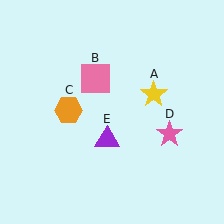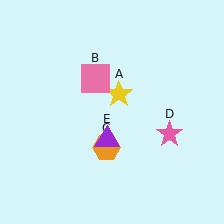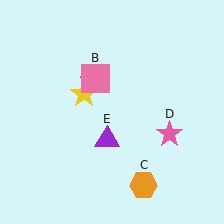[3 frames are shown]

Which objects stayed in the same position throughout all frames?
Pink square (object B) and pink star (object D) and purple triangle (object E) remained stationary.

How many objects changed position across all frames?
2 objects changed position: yellow star (object A), orange hexagon (object C).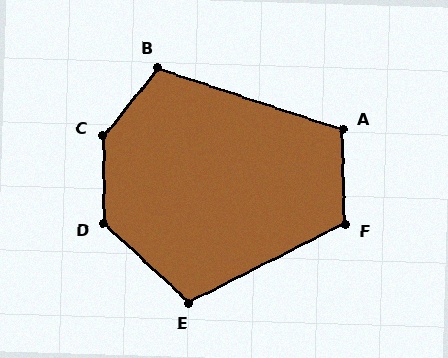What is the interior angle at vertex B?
Approximately 111 degrees (obtuse).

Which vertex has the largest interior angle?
C, at approximately 140 degrees.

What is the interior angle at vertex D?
Approximately 133 degrees (obtuse).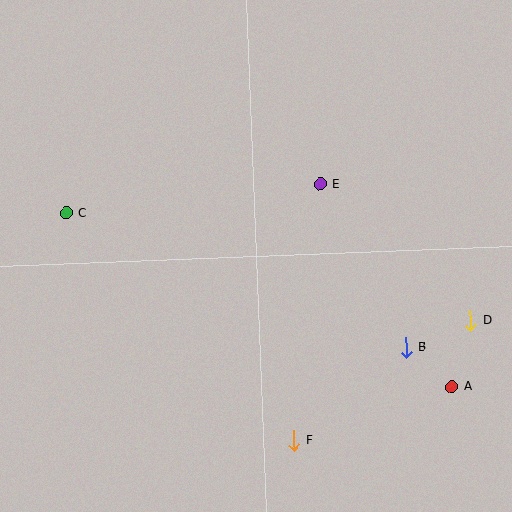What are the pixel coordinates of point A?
Point A is at (452, 386).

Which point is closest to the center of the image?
Point E at (321, 184) is closest to the center.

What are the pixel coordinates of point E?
Point E is at (321, 184).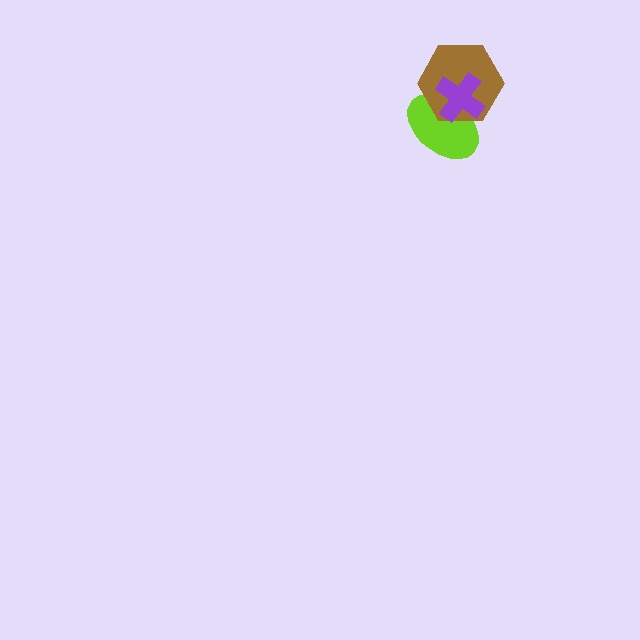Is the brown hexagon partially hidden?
Yes, it is partially covered by another shape.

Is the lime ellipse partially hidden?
Yes, it is partially covered by another shape.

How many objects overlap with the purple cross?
2 objects overlap with the purple cross.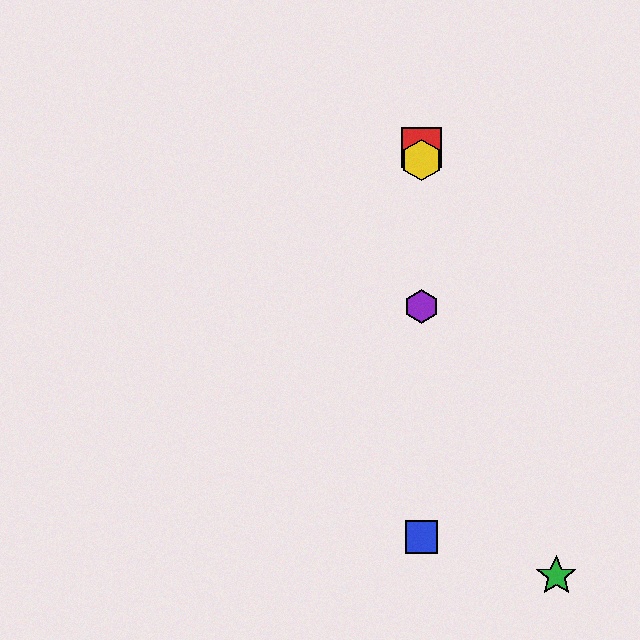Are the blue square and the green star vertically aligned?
No, the blue square is at x≈422 and the green star is at x≈556.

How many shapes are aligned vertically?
4 shapes (the red square, the blue square, the yellow hexagon, the purple hexagon) are aligned vertically.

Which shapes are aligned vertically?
The red square, the blue square, the yellow hexagon, the purple hexagon are aligned vertically.